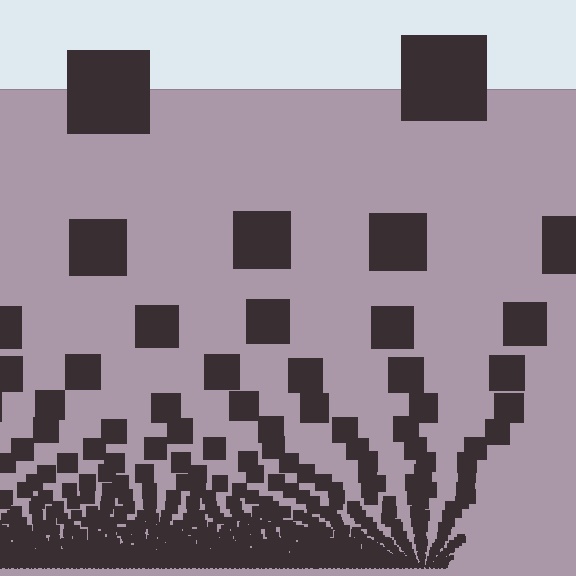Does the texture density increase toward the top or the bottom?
Density increases toward the bottom.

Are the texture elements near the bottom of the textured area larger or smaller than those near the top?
Smaller. The gradient is inverted — elements near the bottom are smaller and denser.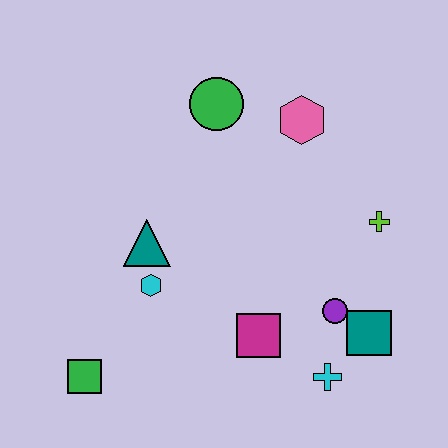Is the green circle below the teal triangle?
No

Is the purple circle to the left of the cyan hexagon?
No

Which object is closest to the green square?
The cyan hexagon is closest to the green square.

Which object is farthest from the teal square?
The green square is farthest from the teal square.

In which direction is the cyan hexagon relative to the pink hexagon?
The cyan hexagon is below the pink hexagon.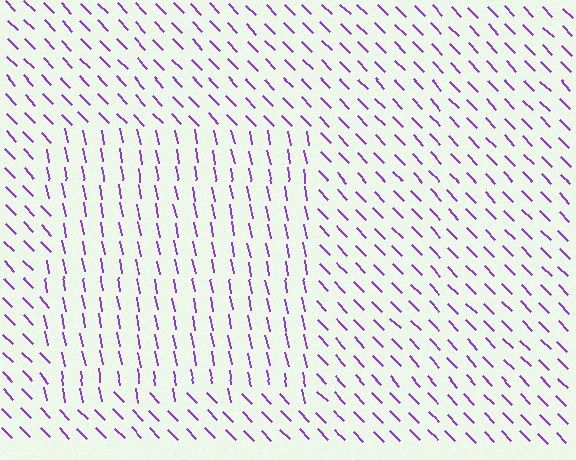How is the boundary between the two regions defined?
The boundary is defined purely by a change in line orientation (approximately 33 degrees difference). All lines are the same color and thickness.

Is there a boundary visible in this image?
Yes, there is a texture boundary formed by a change in line orientation.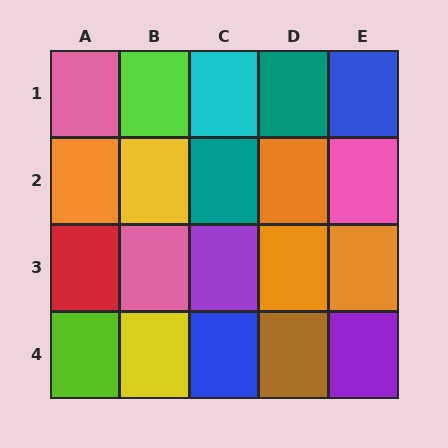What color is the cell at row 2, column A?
Orange.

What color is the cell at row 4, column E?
Purple.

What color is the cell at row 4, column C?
Blue.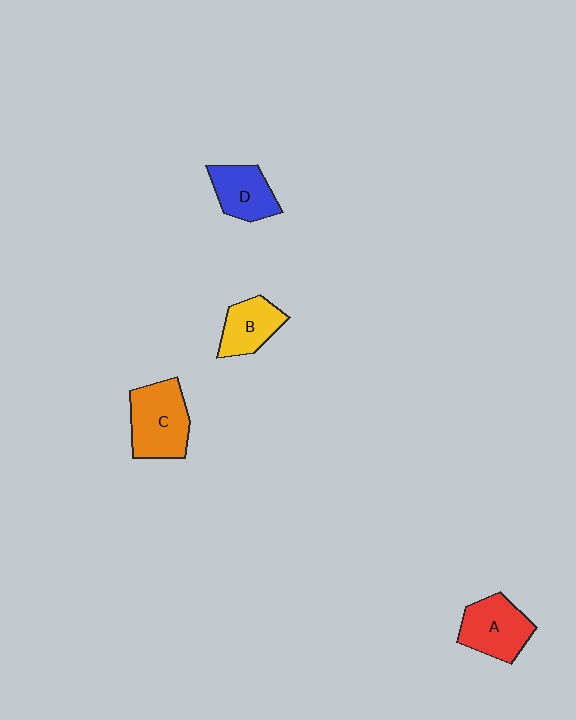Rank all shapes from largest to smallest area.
From largest to smallest: C (orange), A (red), D (blue), B (yellow).